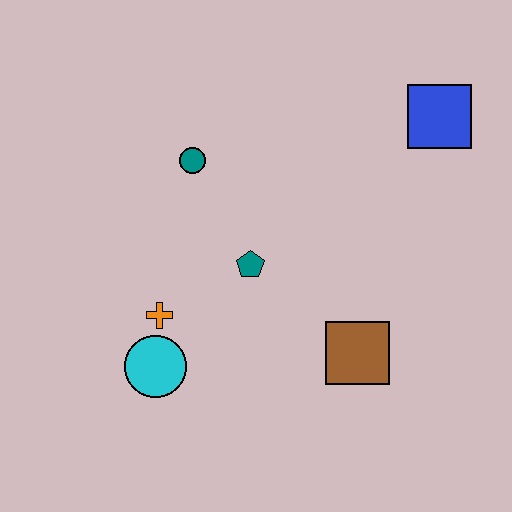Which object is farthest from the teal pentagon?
The blue square is farthest from the teal pentagon.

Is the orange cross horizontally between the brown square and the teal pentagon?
No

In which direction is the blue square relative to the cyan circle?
The blue square is to the right of the cyan circle.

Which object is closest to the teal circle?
The teal pentagon is closest to the teal circle.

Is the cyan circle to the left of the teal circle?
Yes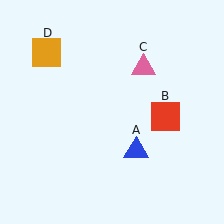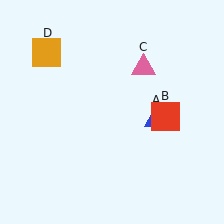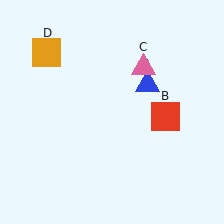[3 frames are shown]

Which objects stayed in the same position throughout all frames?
Red square (object B) and pink triangle (object C) and orange square (object D) remained stationary.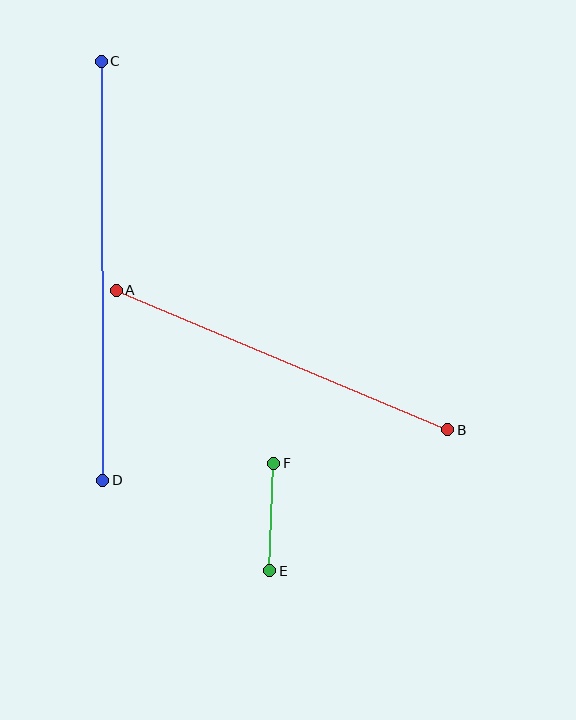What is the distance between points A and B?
The distance is approximately 360 pixels.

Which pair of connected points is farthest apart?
Points C and D are farthest apart.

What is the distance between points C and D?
The distance is approximately 419 pixels.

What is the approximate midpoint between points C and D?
The midpoint is at approximately (102, 271) pixels.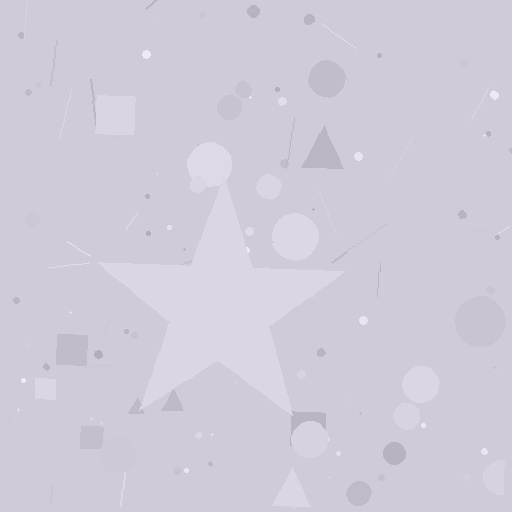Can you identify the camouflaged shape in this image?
The camouflaged shape is a star.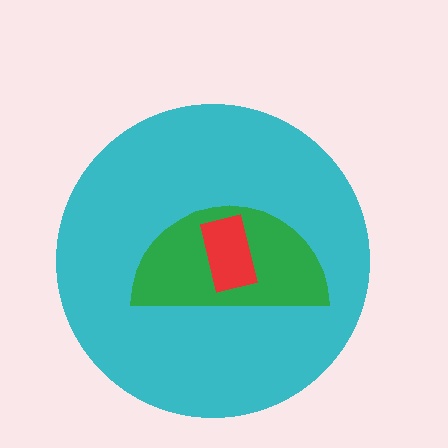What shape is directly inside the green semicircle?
The red rectangle.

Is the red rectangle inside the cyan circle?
Yes.